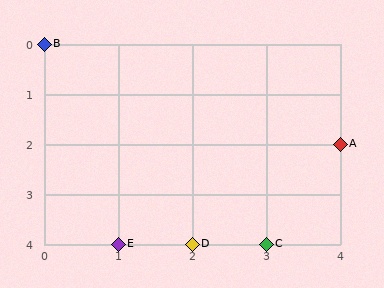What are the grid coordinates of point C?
Point C is at grid coordinates (3, 4).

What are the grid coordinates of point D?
Point D is at grid coordinates (2, 4).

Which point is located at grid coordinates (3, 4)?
Point C is at (3, 4).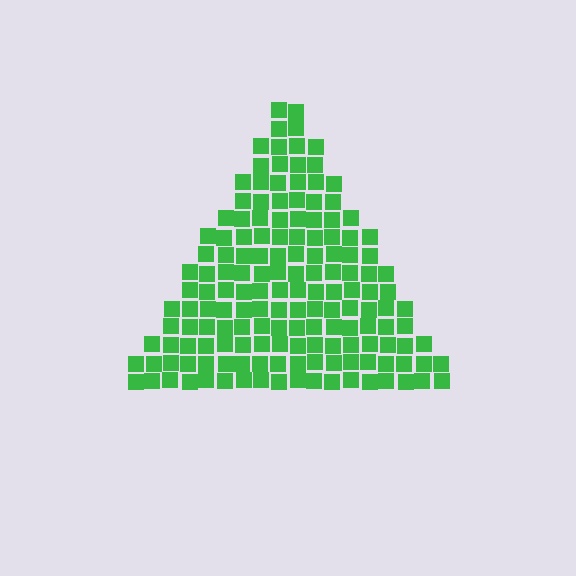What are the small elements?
The small elements are squares.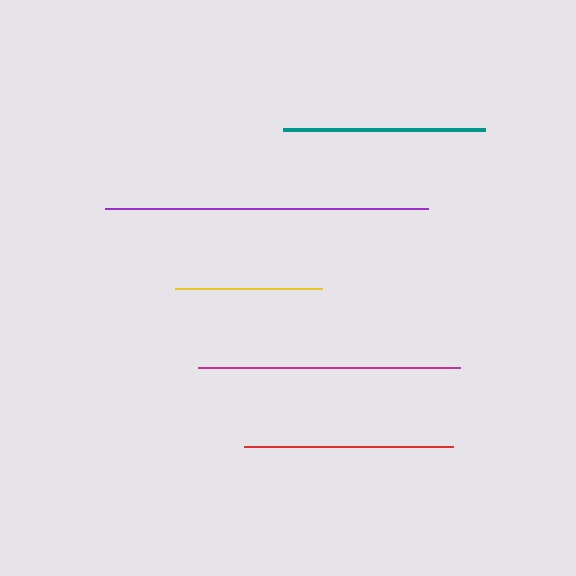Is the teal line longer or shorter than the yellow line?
The teal line is longer than the yellow line.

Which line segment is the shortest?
The yellow line is the shortest at approximately 147 pixels.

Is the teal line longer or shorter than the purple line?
The purple line is longer than the teal line.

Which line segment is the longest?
The purple line is the longest at approximately 323 pixels.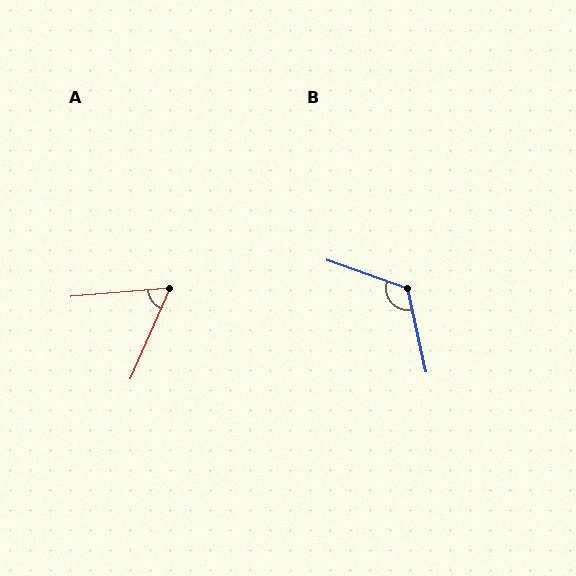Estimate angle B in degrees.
Approximately 122 degrees.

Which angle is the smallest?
A, at approximately 61 degrees.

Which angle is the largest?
B, at approximately 122 degrees.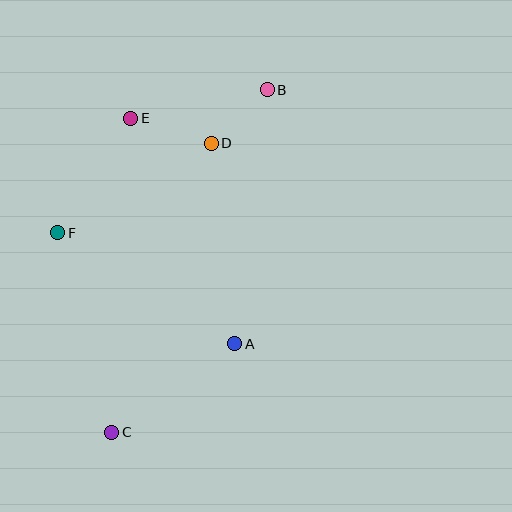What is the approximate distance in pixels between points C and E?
The distance between C and E is approximately 315 pixels.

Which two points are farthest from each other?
Points B and C are farthest from each other.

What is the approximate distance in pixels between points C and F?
The distance between C and F is approximately 206 pixels.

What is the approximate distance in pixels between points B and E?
The distance between B and E is approximately 139 pixels.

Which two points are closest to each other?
Points B and D are closest to each other.